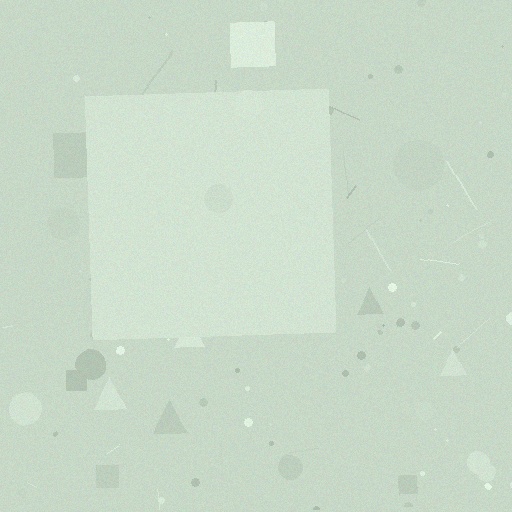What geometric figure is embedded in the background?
A square is embedded in the background.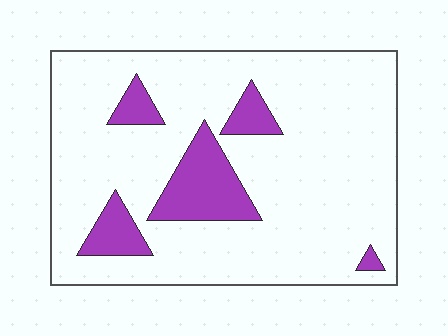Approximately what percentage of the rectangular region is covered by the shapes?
Approximately 15%.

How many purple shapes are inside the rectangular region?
5.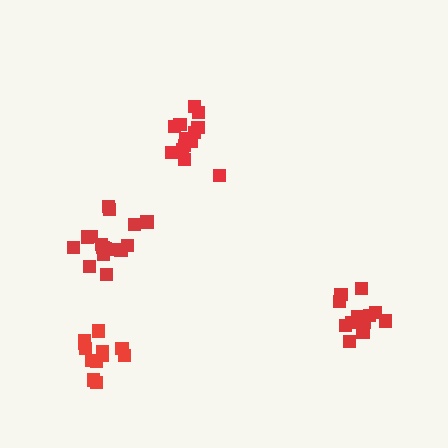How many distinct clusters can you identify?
There are 4 distinct clusters.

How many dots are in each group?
Group 1: 13 dots, Group 2: 13 dots, Group 3: 14 dots, Group 4: 16 dots (56 total).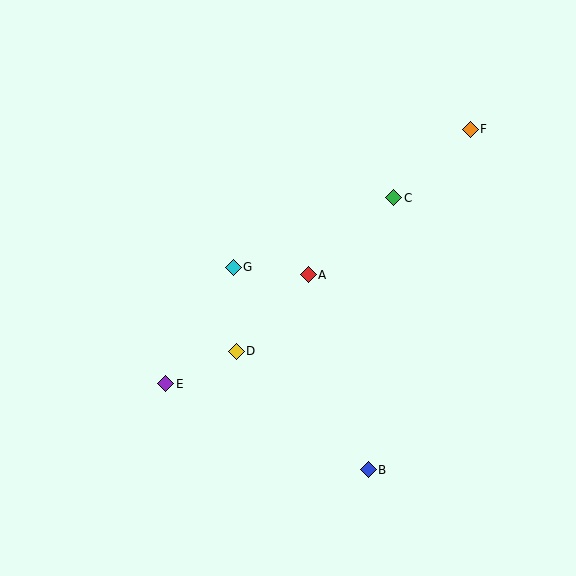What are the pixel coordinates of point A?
Point A is at (308, 275).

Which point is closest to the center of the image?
Point A at (308, 275) is closest to the center.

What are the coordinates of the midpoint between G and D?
The midpoint between G and D is at (235, 309).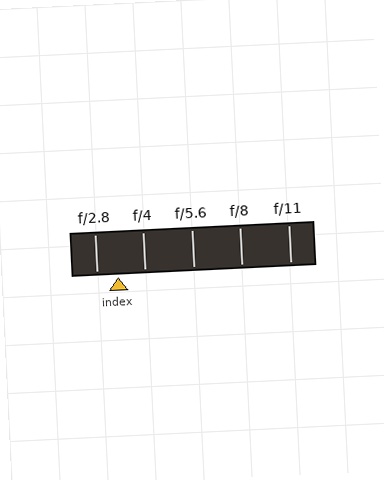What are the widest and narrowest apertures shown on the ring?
The widest aperture shown is f/2.8 and the narrowest is f/11.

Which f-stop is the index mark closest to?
The index mark is closest to f/2.8.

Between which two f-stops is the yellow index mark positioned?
The index mark is between f/2.8 and f/4.